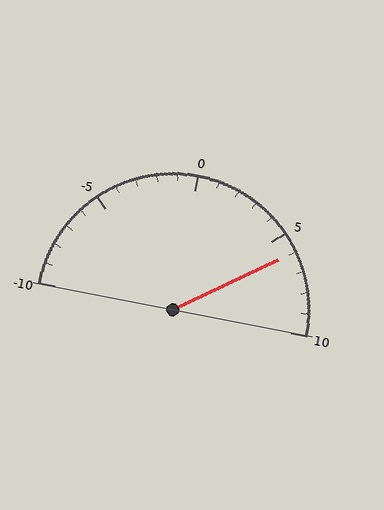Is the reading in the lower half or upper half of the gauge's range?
The reading is in the upper half of the range (-10 to 10).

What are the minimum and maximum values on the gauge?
The gauge ranges from -10 to 10.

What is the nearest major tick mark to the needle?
The nearest major tick mark is 5.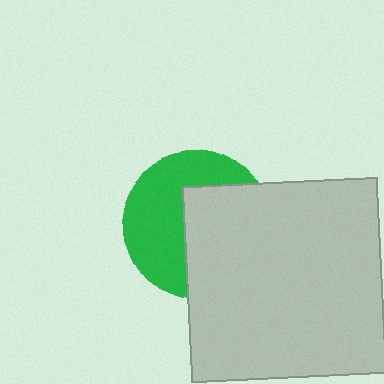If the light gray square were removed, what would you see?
You would see the complete green circle.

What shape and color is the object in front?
The object in front is a light gray square.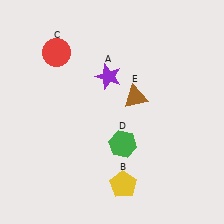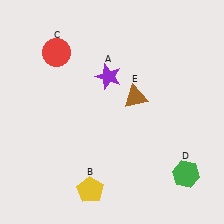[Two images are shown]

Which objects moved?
The objects that moved are: the yellow pentagon (B), the green hexagon (D).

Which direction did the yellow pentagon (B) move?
The yellow pentagon (B) moved left.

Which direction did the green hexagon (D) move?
The green hexagon (D) moved right.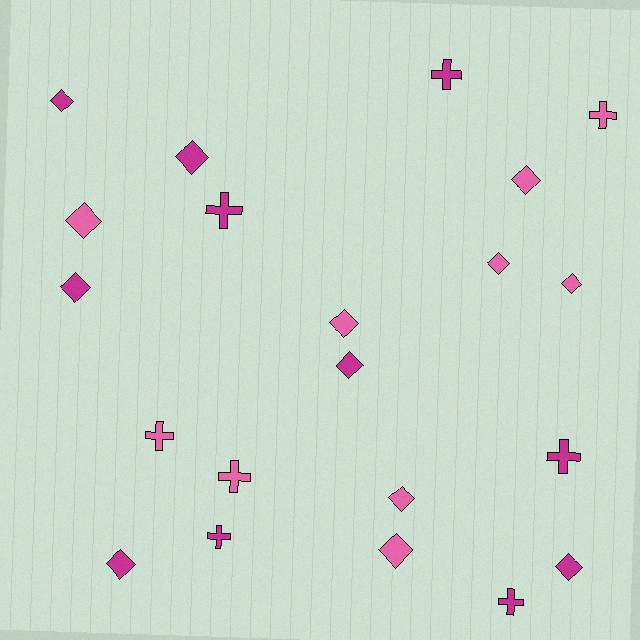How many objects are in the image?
There are 21 objects.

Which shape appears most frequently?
Diamond, with 13 objects.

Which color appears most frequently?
Magenta, with 11 objects.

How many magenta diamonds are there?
There are 6 magenta diamonds.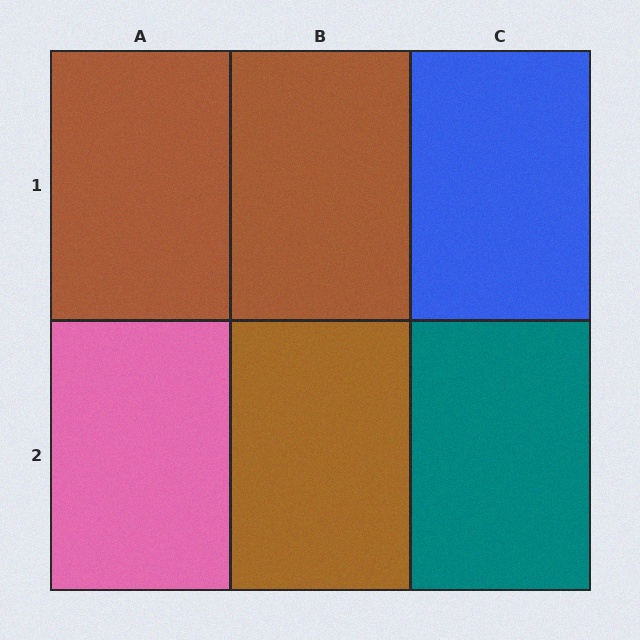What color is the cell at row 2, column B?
Brown.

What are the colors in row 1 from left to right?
Brown, brown, blue.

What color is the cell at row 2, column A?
Pink.